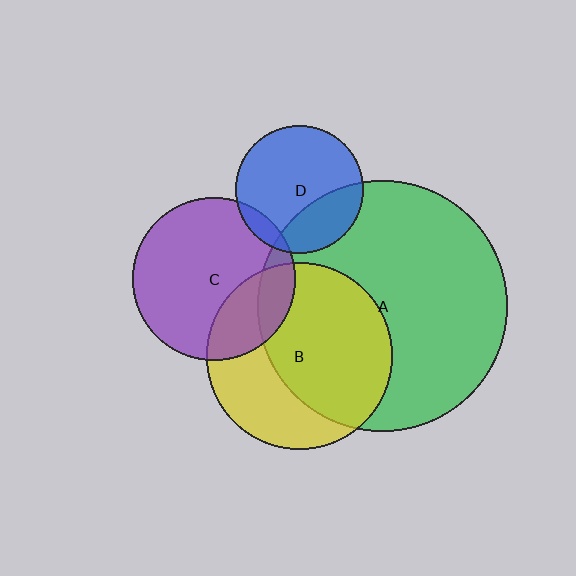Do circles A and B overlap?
Yes.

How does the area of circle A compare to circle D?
Approximately 3.8 times.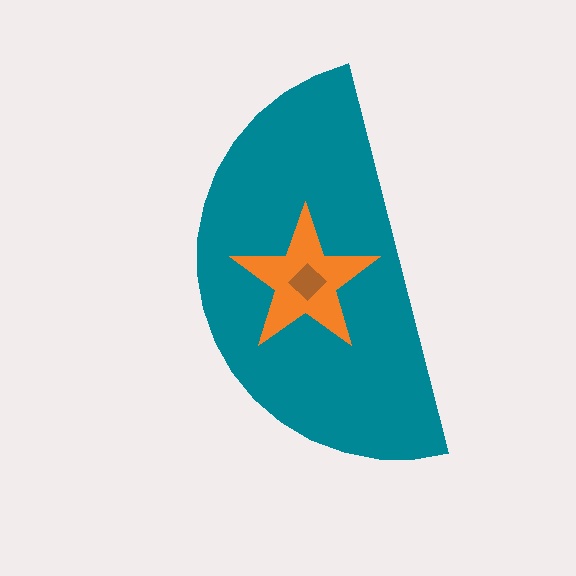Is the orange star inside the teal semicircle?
Yes.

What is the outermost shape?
The teal semicircle.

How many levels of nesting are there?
3.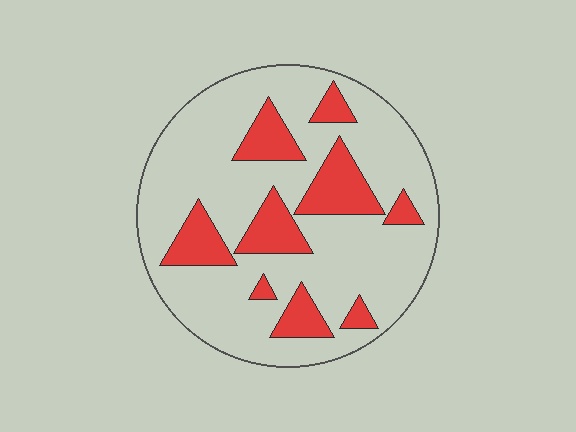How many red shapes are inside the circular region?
9.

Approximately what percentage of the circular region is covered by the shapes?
Approximately 25%.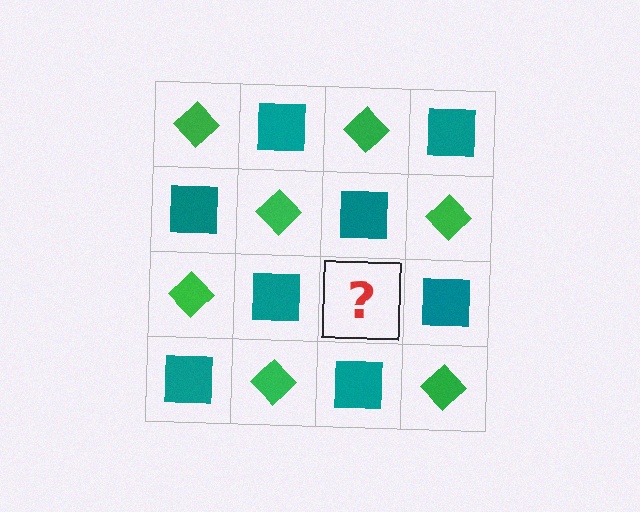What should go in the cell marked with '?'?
The missing cell should contain a green diamond.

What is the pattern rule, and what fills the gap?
The rule is that it alternates green diamond and teal square in a checkerboard pattern. The gap should be filled with a green diamond.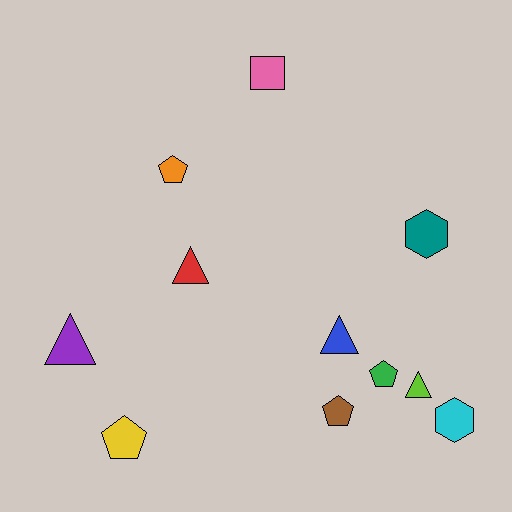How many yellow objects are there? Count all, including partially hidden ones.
There is 1 yellow object.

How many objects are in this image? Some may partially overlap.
There are 11 objects.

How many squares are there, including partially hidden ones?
There is 1 square.